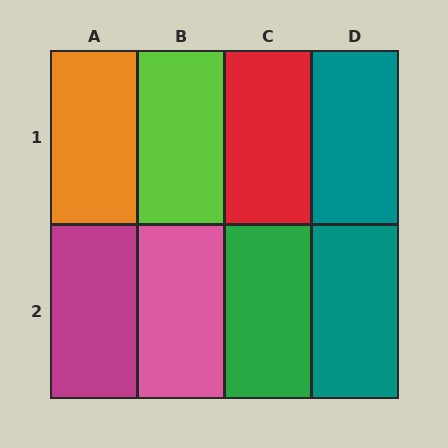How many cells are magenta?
1 cell is magenta.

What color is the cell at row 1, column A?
Orange.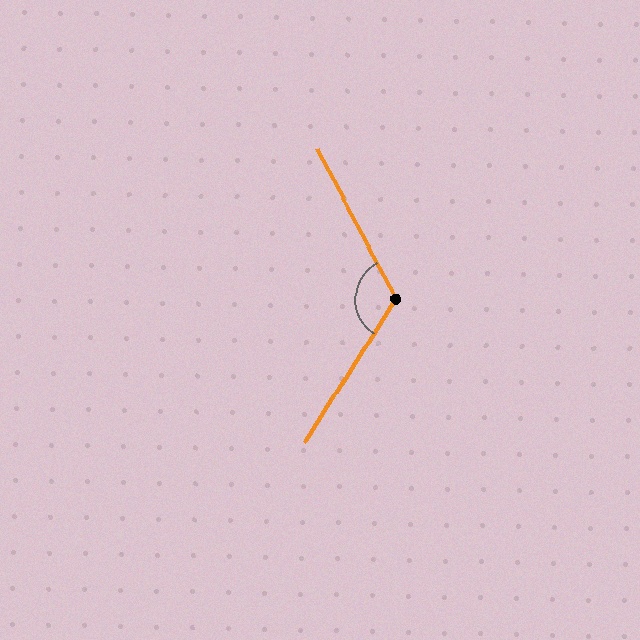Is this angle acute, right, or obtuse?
It is obtuse.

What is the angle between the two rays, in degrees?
Approximately 119 degrees.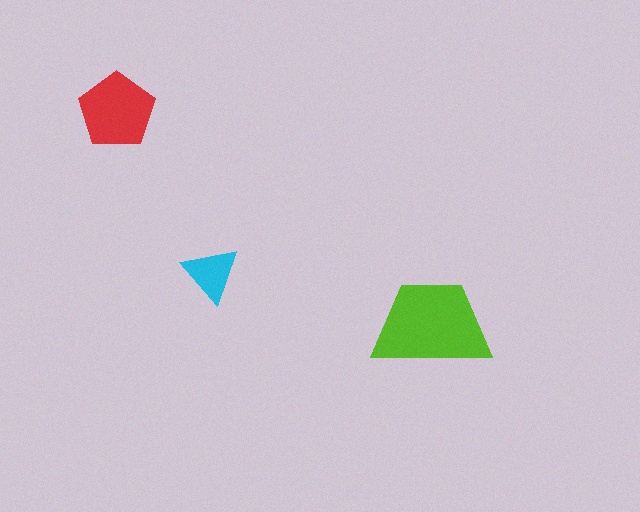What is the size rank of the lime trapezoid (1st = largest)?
1st.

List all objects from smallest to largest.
The cyan triangle, the red pentagon, the lime trapezoid.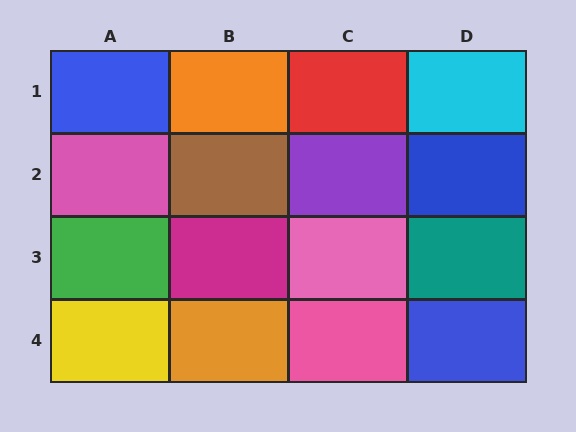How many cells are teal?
1 cell is teal.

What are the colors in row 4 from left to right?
Yellow, orange, pink, blue.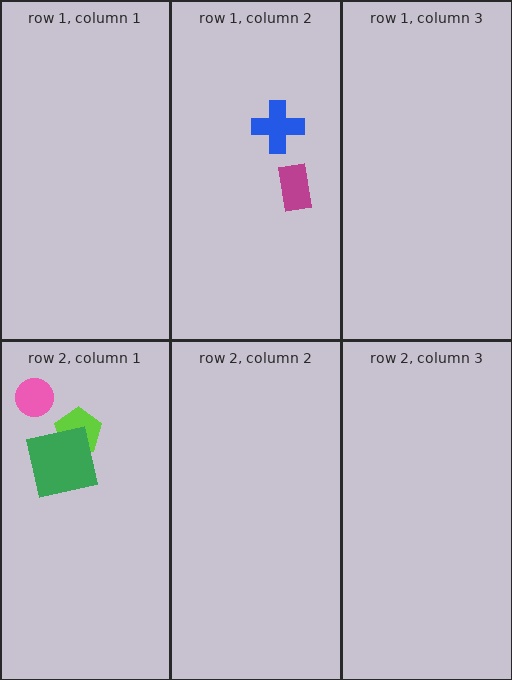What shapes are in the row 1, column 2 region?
The magenta rectangle, the blue cross.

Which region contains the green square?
The row 2, column 1 region.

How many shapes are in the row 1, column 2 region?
2.